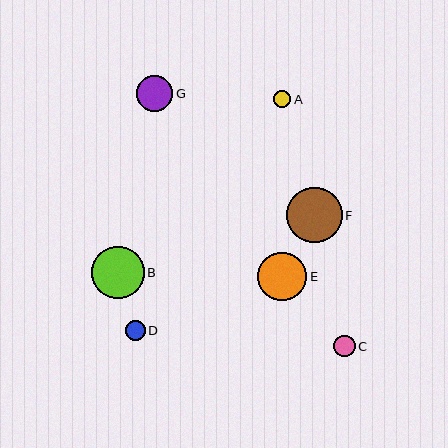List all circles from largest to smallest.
From largest to smallest: F, B, E, G, C, D, A.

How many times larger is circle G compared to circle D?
Circle G is approximately 1.8 times the size of circle D.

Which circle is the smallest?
Circle A is the smallest with a size of approximately 17 pixels.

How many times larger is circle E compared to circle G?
Circle E is approximately 1.4 times the size of circle G.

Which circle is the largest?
Circle F is the largest with a size of approximately 56 pixels.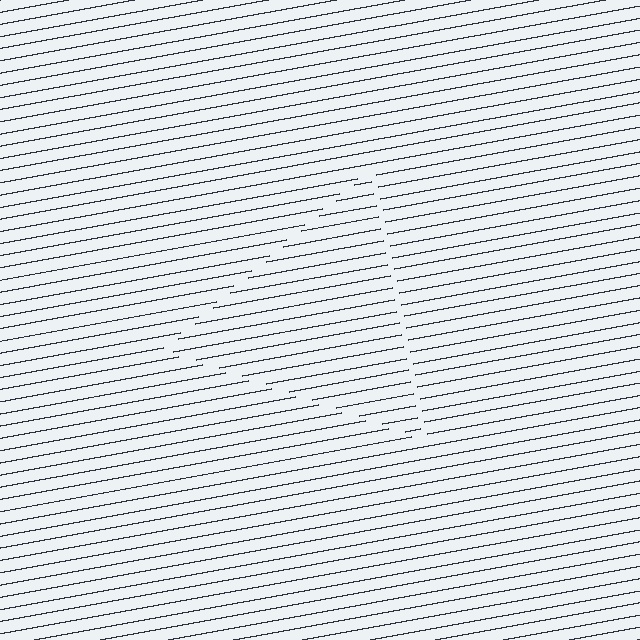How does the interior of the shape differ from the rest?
The interior of the shape contains the same grating, shifted by half a period — the contour is defined by the phase discontinuity where line-ends from the inner and outer gratings abut.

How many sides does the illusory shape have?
3 sides — the line-ends trace a triangle.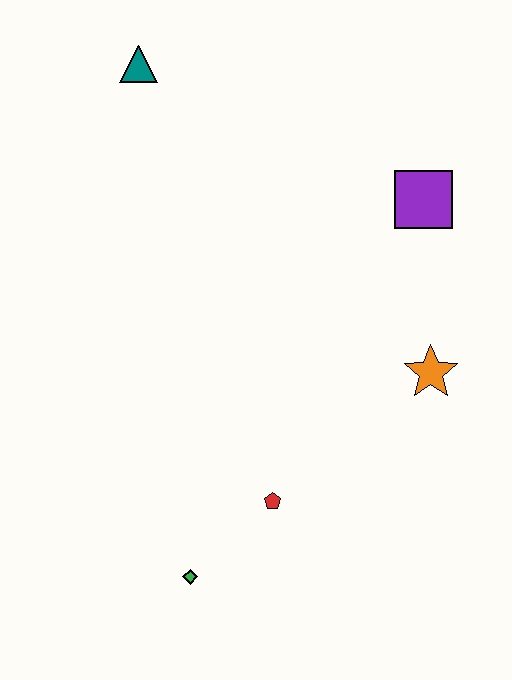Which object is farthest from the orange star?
The teal triangle is farthest from the orange star.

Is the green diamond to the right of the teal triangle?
Yes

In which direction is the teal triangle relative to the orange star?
The teal triangle is above the orange star.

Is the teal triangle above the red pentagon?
Yes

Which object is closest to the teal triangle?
The purple square is closest to the teal triangle.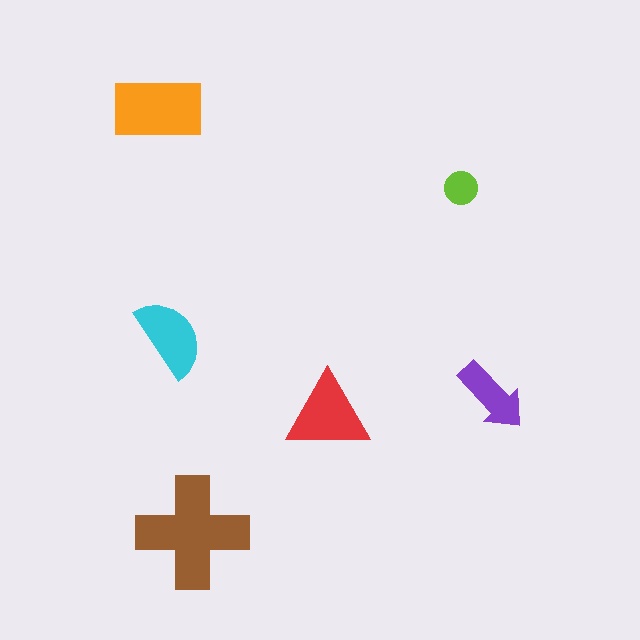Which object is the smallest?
The lime circle.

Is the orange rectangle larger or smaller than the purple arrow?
Larger.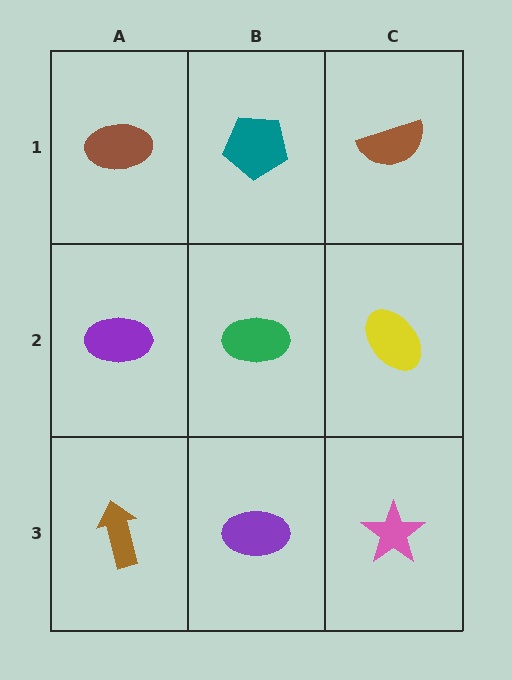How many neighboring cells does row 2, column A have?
3.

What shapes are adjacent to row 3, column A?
A purple ellipse (row 2, column A), a purple ellipse (row 3, column B).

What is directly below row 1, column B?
A green ellipse.